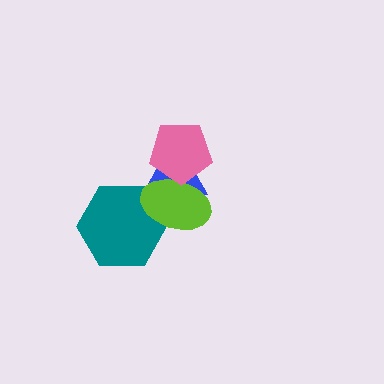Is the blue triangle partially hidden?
Yes, it is partially covered by another shape.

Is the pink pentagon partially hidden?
No, no other shape covers it.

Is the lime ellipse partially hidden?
Yes, it is partially covered by another shape.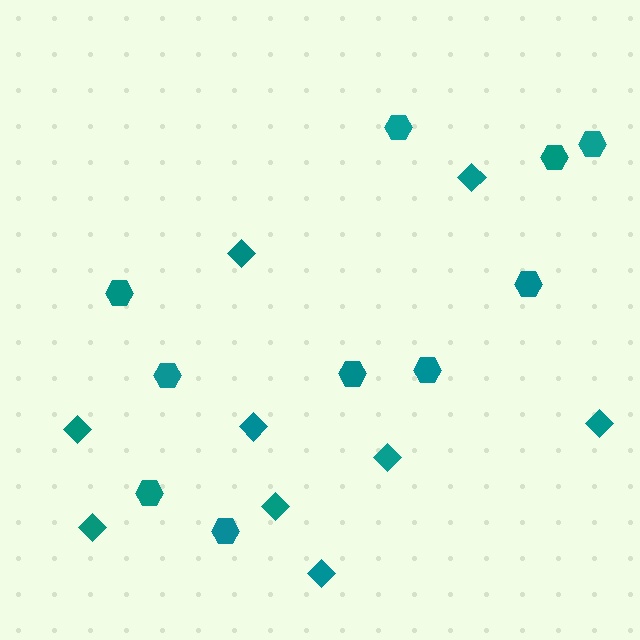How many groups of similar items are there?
There are 2 groups: one group of hexagons (10) and one group of diamonds (9).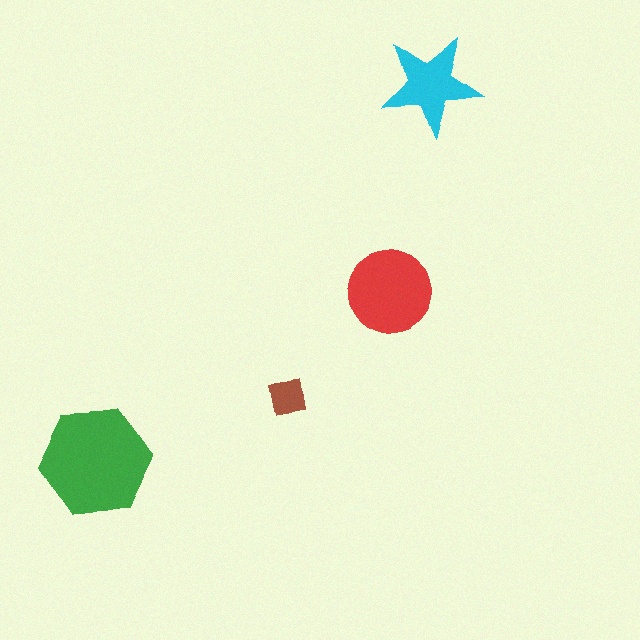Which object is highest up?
The cyan star is topmost.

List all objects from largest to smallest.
The green hexagon, the red circle, the cyan star, the brown square.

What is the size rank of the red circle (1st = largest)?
2nd.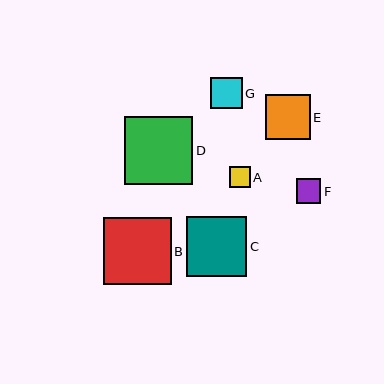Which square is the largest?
Square D is the largest with a size of approximately 68 pixels.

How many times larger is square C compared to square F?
Square C is approximately 2.5 times the size of square F.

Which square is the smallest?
Square A is the smallest with a size of approximately 21 pixels.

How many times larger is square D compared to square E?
Square D is approximately 1.5 times the size of square E.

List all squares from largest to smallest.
From largest to smallest: D, B, C, E, G, F, A.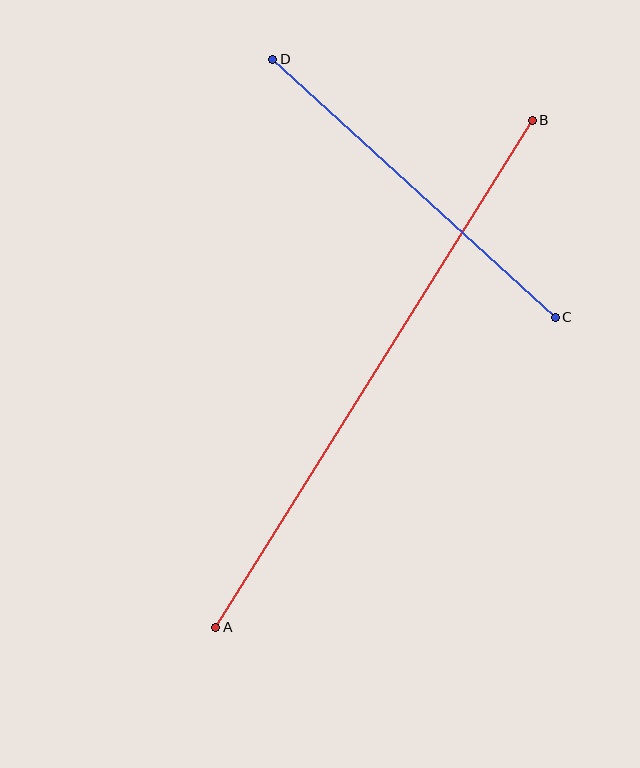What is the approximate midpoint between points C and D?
The midpoint is at approximately (414, 188) pixels.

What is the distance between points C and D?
The distance is approximately 383 pixels.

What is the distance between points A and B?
The distance is approximately 598 pixels.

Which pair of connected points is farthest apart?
Points A and B are farthest apart.